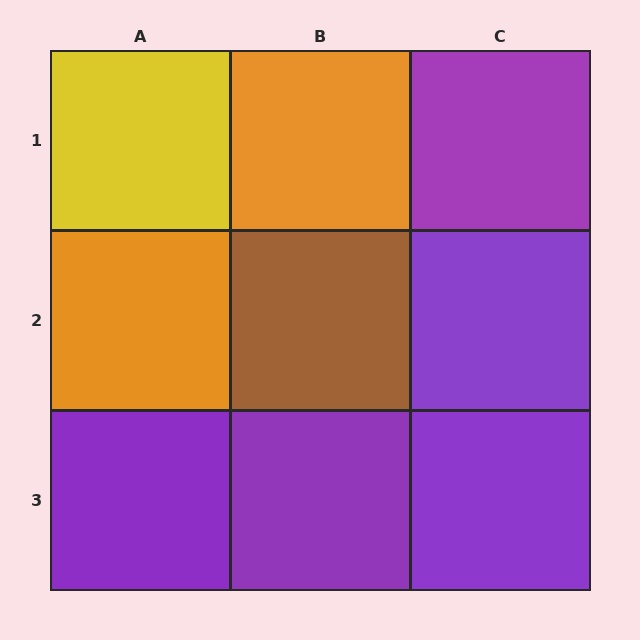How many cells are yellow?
1 cell is yellow.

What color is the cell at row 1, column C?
Purple.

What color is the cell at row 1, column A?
Yellow.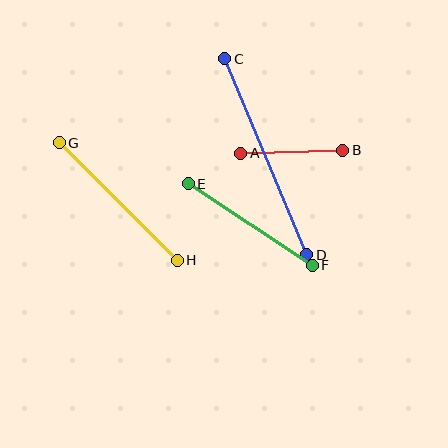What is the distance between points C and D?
The distance is approximately 212 pixels.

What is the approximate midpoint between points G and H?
The midpoint is at approximately (118, 201) pixels.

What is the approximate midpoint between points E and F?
The midpoint is at approximately (250, 224) pixels.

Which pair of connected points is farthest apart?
Points C and D are farthest apart.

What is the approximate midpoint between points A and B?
The midpoint is at approximately (292, 152) pixels.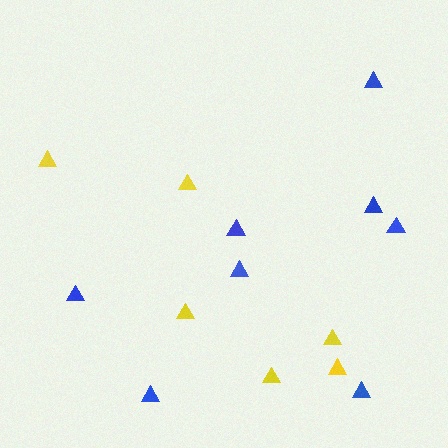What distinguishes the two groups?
There are 2 groups: one group of yellow triangles (6) and one group of blue triangles (8).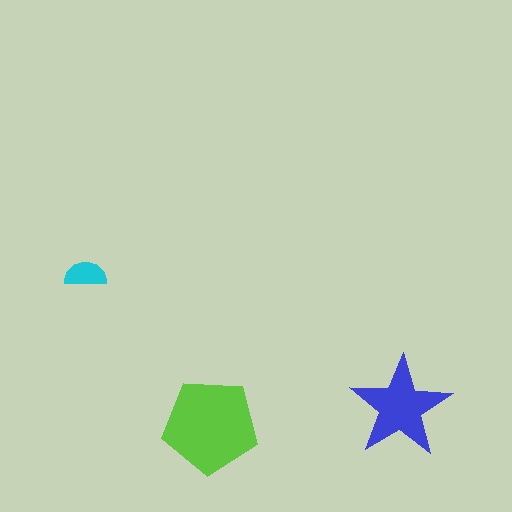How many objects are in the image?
There are 3 objects in the image.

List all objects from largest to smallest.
The lime pentagon, the blue star, the cyan semicircle.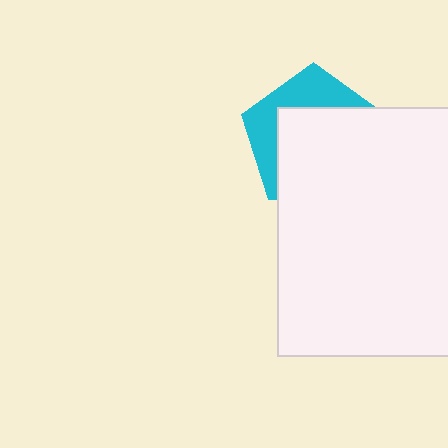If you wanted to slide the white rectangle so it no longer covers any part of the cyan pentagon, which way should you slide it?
Slide it down — that is the most direct way to separate the two shapes.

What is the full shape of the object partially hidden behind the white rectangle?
The partially hidden object is a cyan pentagon.